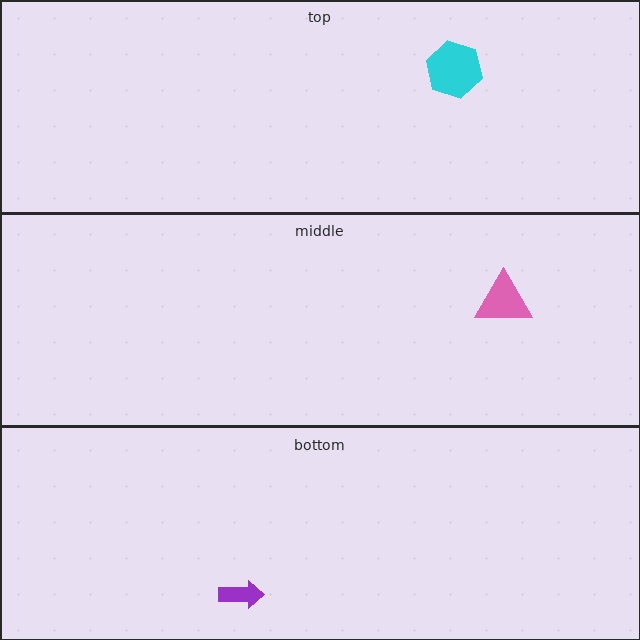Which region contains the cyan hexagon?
The top region.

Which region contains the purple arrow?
The bottom region.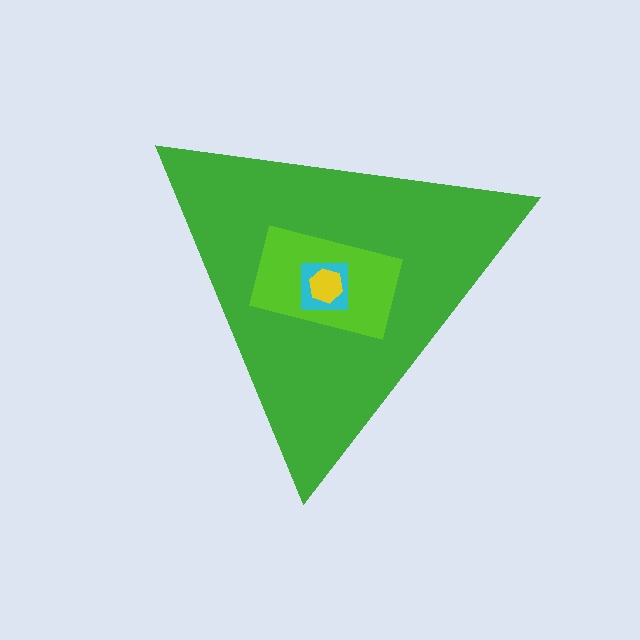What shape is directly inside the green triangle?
The lime rectangle.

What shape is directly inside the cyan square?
The yellow hexagon.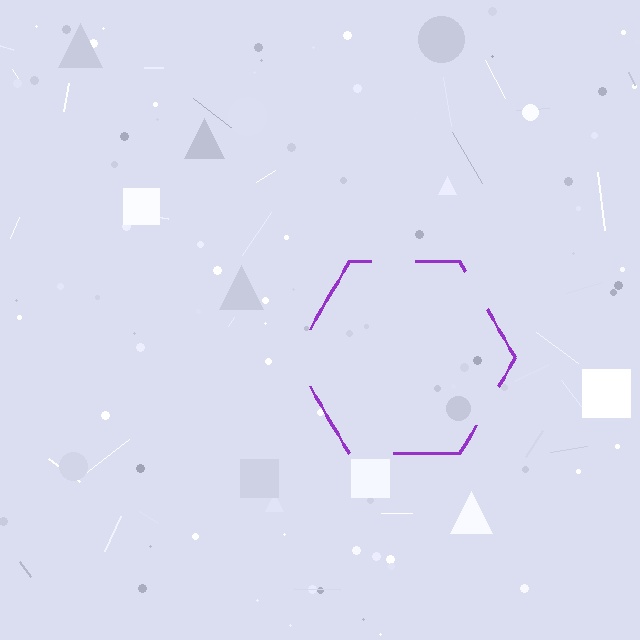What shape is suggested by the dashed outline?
The dashed outline suggests a hexagon.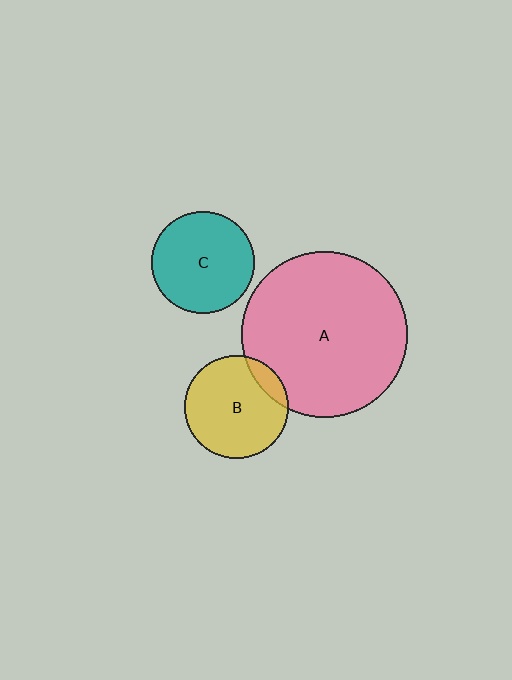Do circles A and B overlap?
Yes.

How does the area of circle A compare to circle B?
Approximately 2.6 times.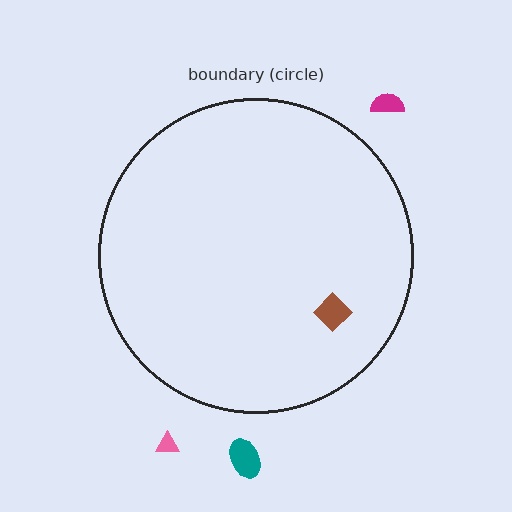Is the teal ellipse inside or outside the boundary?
Outside.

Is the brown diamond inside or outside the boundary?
Inside.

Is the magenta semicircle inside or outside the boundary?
Outside.